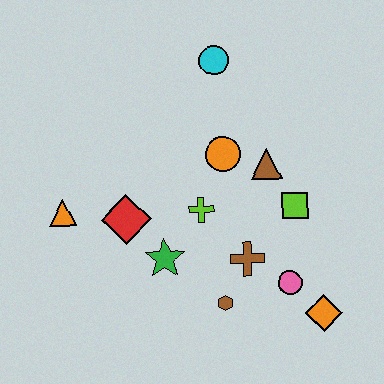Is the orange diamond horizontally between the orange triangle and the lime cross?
No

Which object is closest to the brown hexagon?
The brown cross is closest to the brown hexagon.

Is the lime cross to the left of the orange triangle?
No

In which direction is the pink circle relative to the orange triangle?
The pink circle is to the right of the orange triangle.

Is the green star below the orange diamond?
No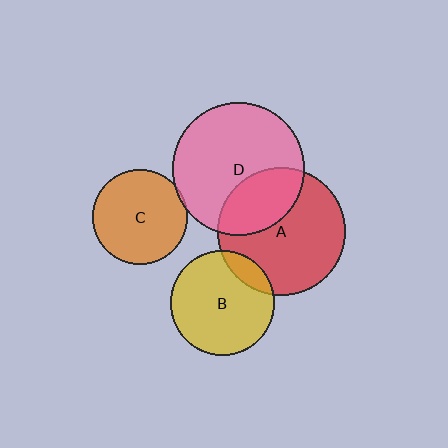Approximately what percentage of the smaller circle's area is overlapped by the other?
Approximately 15%.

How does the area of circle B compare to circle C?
Approximately 1.2 times.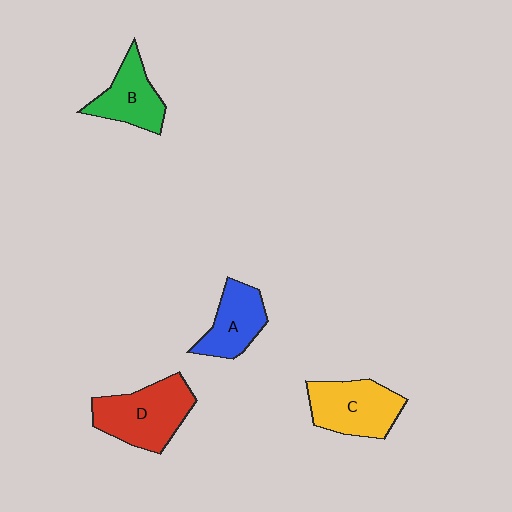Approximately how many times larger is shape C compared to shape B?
Approximately 1.3 times.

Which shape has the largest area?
Shape D (red).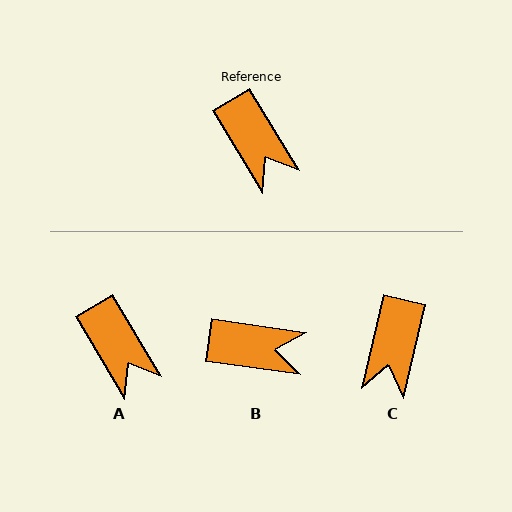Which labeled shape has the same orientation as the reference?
A.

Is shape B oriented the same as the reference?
No, it is off by about 51 degrees.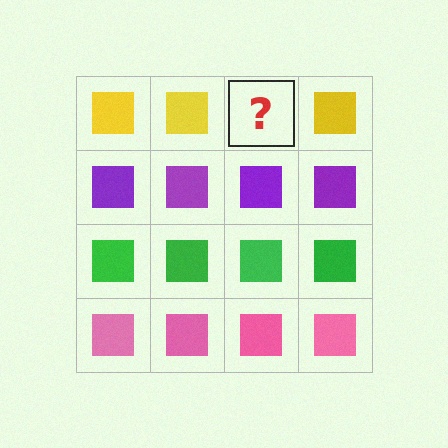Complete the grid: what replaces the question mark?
The question mark should be replaced with a yellow square.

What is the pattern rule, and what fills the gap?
The rule is that each row has a consistent color. The gap should be filled with a yellow square.